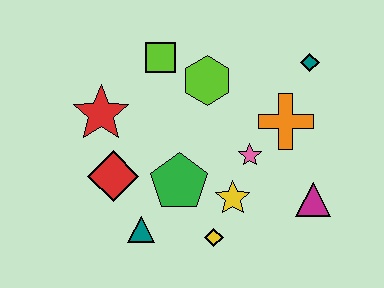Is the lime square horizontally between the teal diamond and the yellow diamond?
No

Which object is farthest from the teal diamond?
The teal triangle is farthest from the teal diamond.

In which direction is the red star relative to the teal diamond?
The red star is to the left of the teal diamond.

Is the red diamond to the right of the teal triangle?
No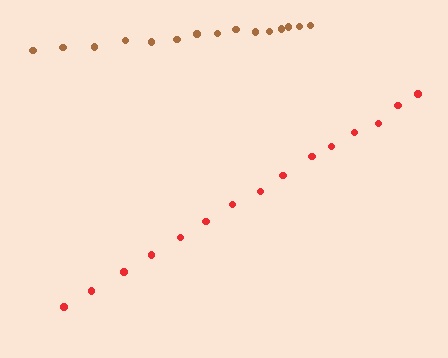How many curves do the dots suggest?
There are 2 distinct paths.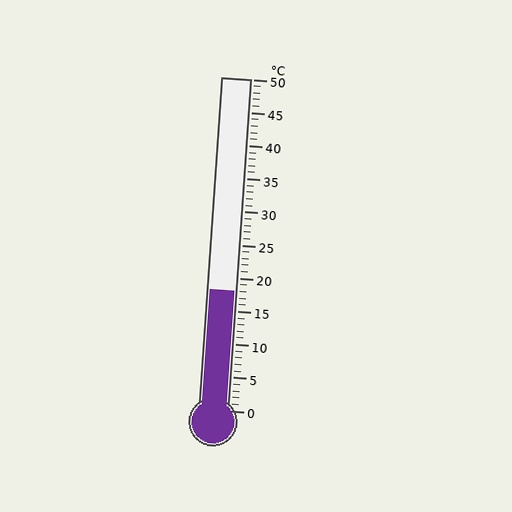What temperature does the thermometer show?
The thermometer shows approximately 18°C.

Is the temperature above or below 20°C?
The temperature is below 20°C.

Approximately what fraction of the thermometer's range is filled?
The thermometer is filled to approximately 35% of its range.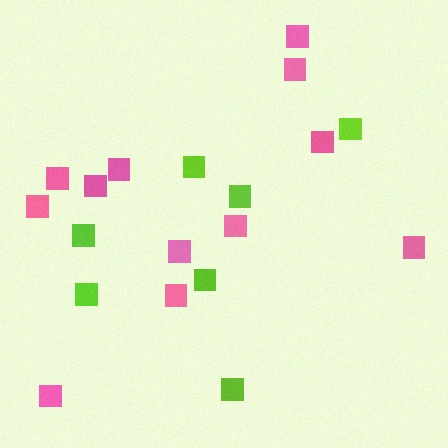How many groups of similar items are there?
There are 2 groups: one group of pink squares (12) and one group of lime squares (7).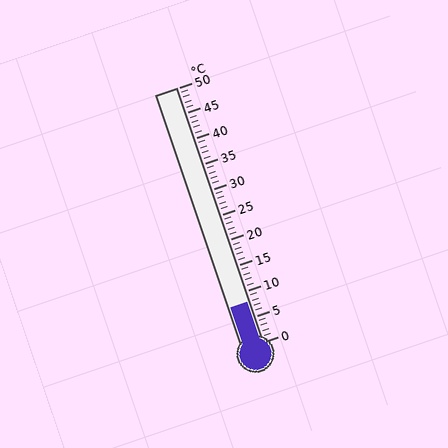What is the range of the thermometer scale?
The thermometer scale ranges from 0°C to 50°C.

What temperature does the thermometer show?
The thermometer shows approximately 8°C.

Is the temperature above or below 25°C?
The temperature is below 25°C.